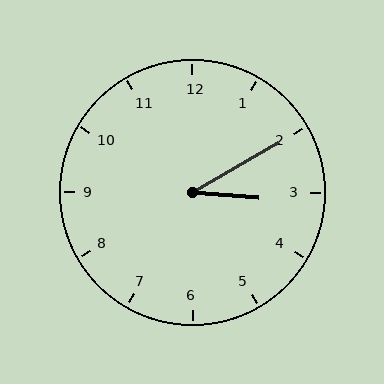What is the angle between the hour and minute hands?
Approximately 35 degrees.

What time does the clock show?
3:10.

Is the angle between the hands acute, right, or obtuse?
It is acute.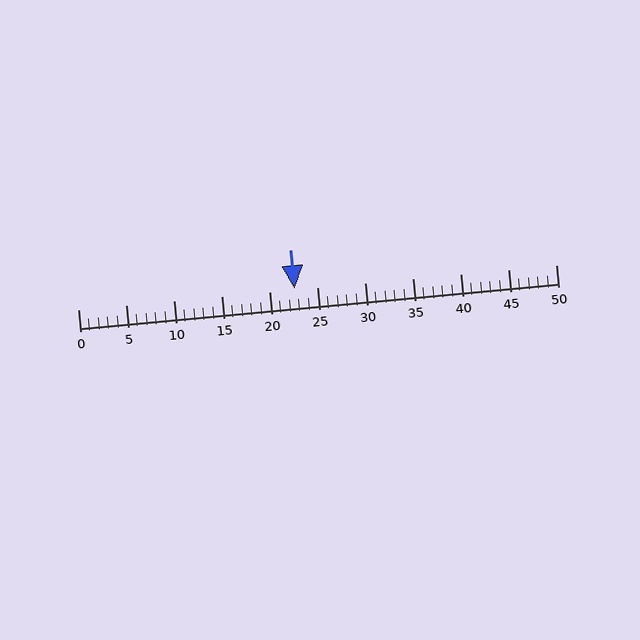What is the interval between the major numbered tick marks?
The major tick marks are spaced 5 units apart.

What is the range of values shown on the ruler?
The ruler shows values from 0 to 50.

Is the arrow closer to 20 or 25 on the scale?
The arrow is closer to 25.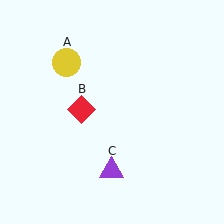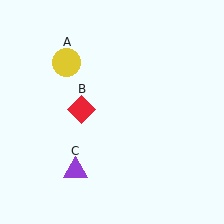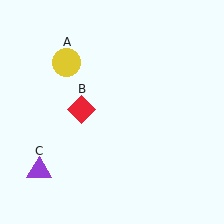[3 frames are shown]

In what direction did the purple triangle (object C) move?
The purple triangle (object C) moved left.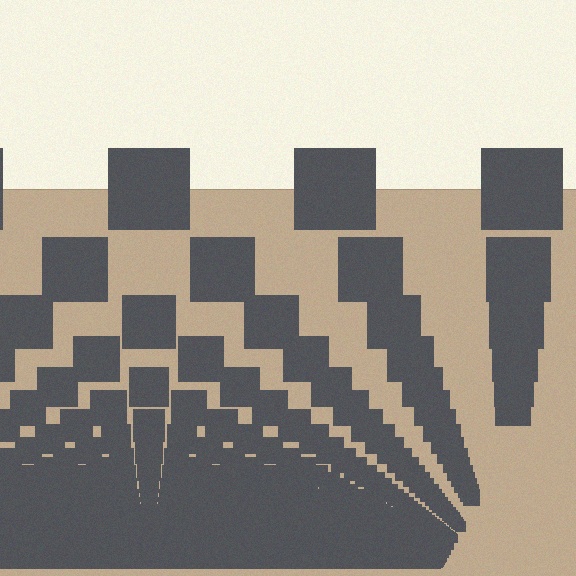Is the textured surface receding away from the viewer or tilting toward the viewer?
The surface appears to tilt toward the viewer. Texture elements get larger and sparser toward the top.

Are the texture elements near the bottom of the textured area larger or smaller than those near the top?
Smaller. The gradient is inverted — elements near the bottom are smaller and denser.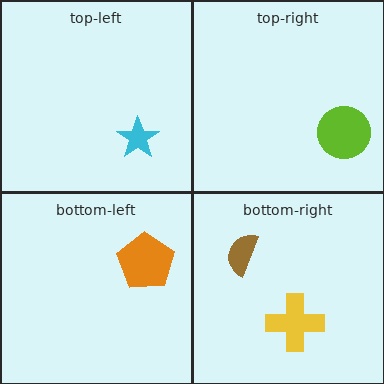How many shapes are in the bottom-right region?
2.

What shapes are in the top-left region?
The cyan star.